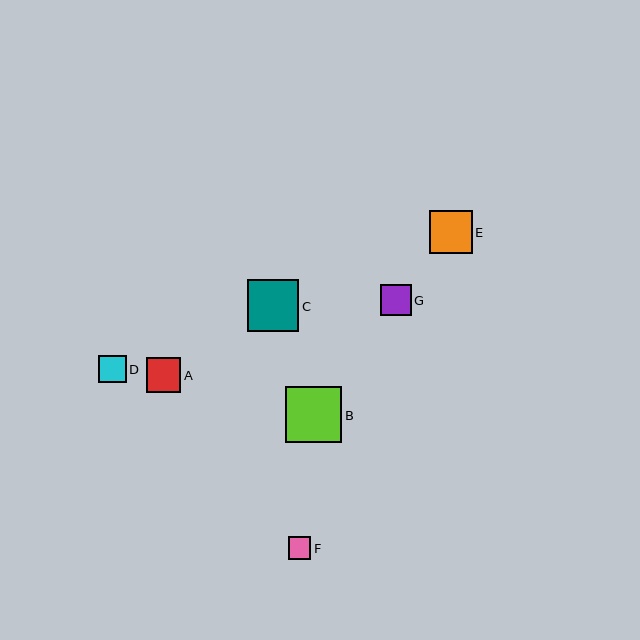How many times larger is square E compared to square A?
Square E is approximately 1.2 times the size of square A.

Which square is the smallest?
Square F is the smallest with a size of approximately 23 pixels.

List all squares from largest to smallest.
From largest to smallest: B, C, E, A, G, D, F.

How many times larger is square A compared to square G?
Square A is approximately 1.1 times the size of square G.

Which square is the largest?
Square B is the largest with a size of approximately 56 pixels.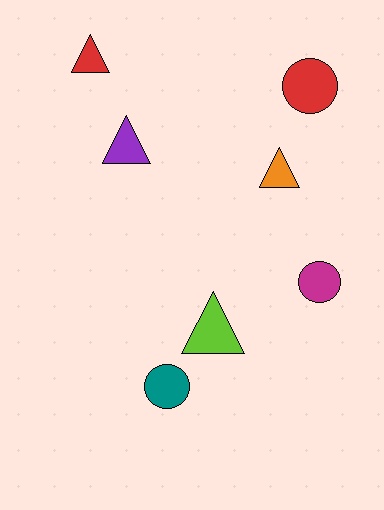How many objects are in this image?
There are 7 objects.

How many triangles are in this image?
There are 4 triangles.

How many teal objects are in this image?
There is 1 teal object.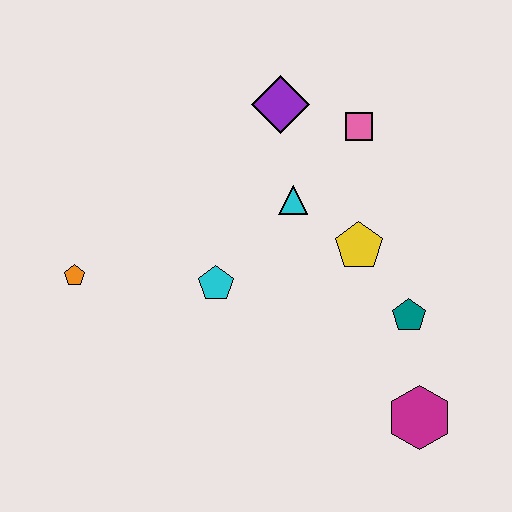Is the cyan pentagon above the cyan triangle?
No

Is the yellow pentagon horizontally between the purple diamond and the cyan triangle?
No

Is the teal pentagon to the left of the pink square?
No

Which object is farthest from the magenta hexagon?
The orange pentagon is farthest from the magenta hexagon.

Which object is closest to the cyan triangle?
The yellow pentagon is closest to the cyan triangle.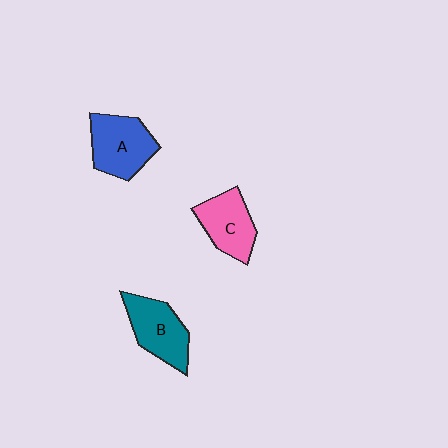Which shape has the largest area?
Shape A (blue).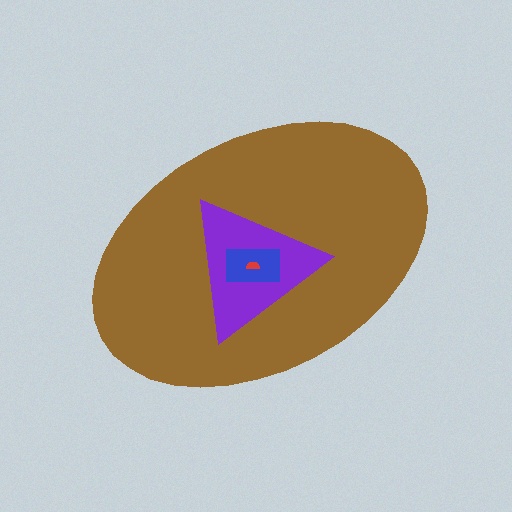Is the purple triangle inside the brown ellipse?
Yes.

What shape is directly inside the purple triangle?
The blue rectangle.